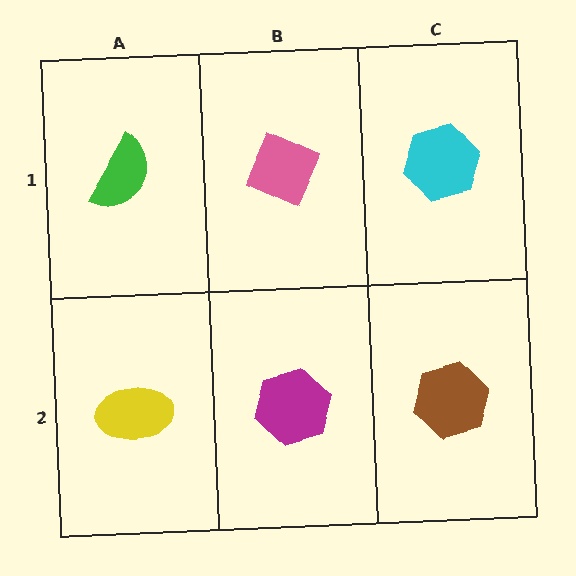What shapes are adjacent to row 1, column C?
A brown hexagon (row 2, column C), a pink diamond (row 1, column B).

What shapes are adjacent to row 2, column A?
A green semicircle (row 1, column A), a magenta hexagon (row 2, column B).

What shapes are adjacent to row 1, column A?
A yellow ellipse (row 2, column A), a pink diamond (row 1, column B).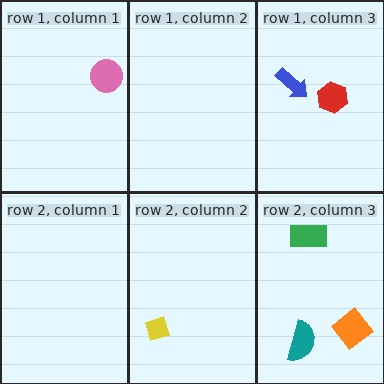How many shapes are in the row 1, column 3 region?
2.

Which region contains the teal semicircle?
The row 2, column 3 region.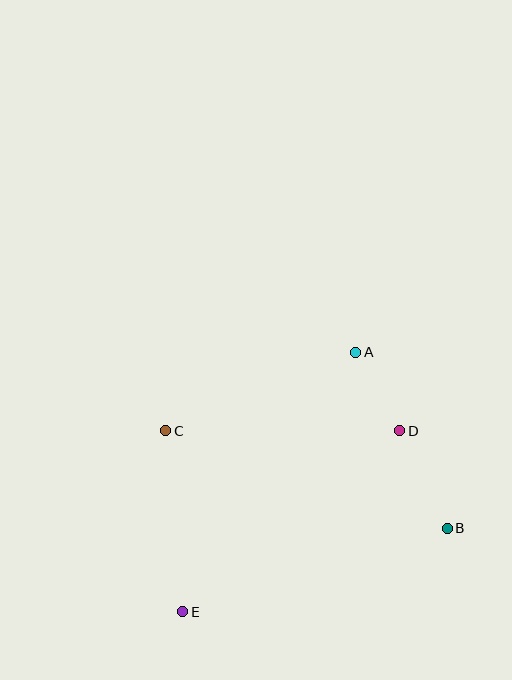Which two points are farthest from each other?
Points A and E are farthest from each other.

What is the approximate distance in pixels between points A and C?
The distance between A and C is approximately 206 pixels.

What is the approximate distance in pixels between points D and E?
The distance between D and E is approximately 282 pixels.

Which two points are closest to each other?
Points A and D are closest to each other.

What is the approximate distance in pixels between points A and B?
The distance between A and B is approximately 198 pixels.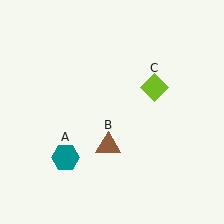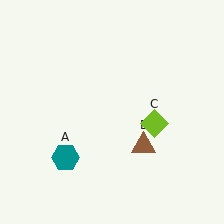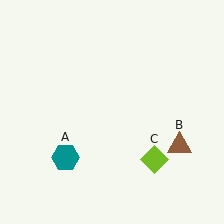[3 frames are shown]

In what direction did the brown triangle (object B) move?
The brown triangle (object B) moved right.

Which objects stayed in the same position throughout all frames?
Teal hexagon (object A) remained stationary.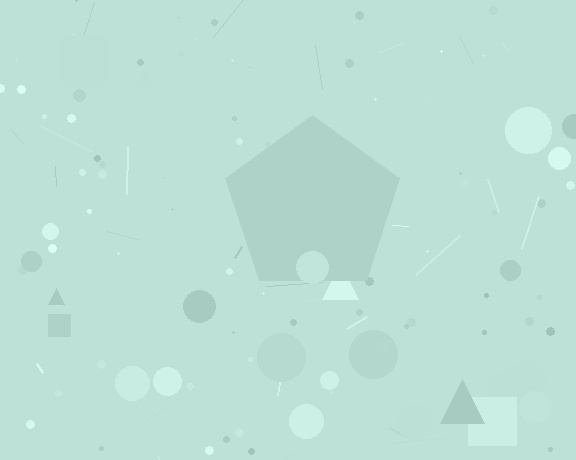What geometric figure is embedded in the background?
A pentagon is embedded in the background.